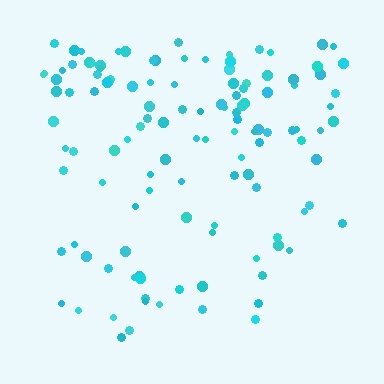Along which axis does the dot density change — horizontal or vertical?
Vertical.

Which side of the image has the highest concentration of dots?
The top.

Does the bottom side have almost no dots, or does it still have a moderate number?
Still a moderate number, just noticeably fewer than the top.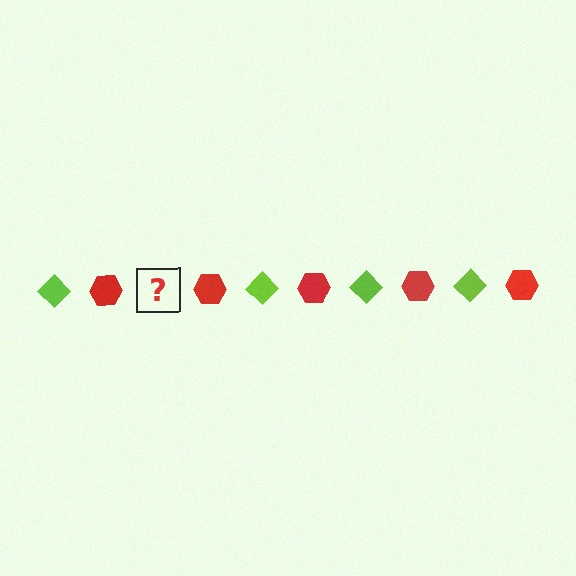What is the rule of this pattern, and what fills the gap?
The rule is that the pattern alternates between lime diamond and red hexagon. The gap should be filled with a lime diamond.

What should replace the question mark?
The question mark should be replaced with a lime diamond.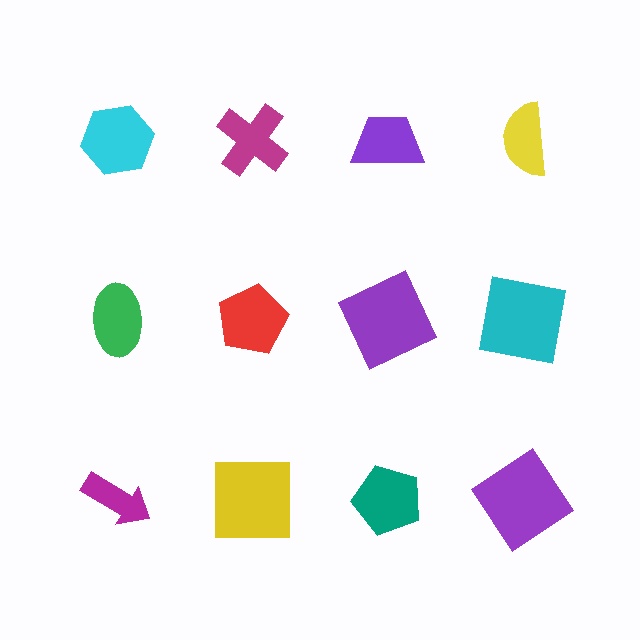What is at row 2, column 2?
A red pentagon.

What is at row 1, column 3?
A purple trapezoid.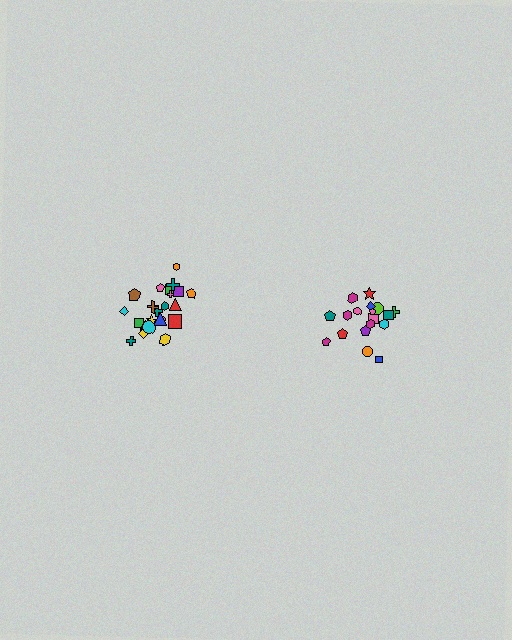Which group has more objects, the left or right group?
The left group.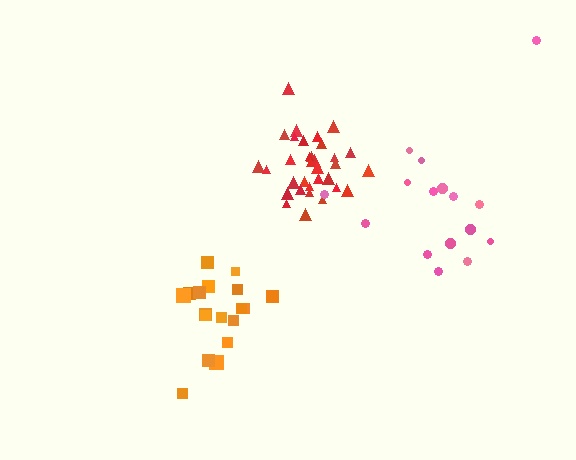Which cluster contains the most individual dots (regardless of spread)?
Red (33).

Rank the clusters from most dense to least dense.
red, orange, pink.